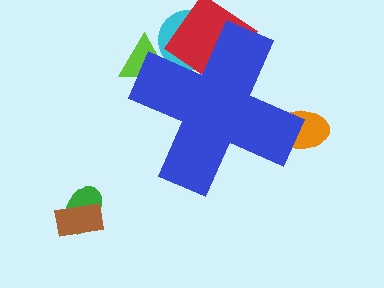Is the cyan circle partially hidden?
Yes, the cyan circle is partially hidden behind the blue cross.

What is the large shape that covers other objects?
A blue cross.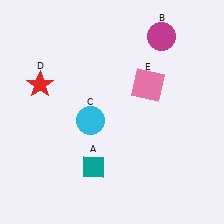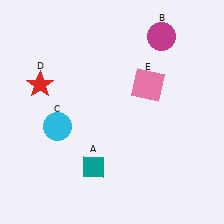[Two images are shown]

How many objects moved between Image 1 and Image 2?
1 object moved between the two images.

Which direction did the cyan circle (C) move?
The cyan circle (C) moved left.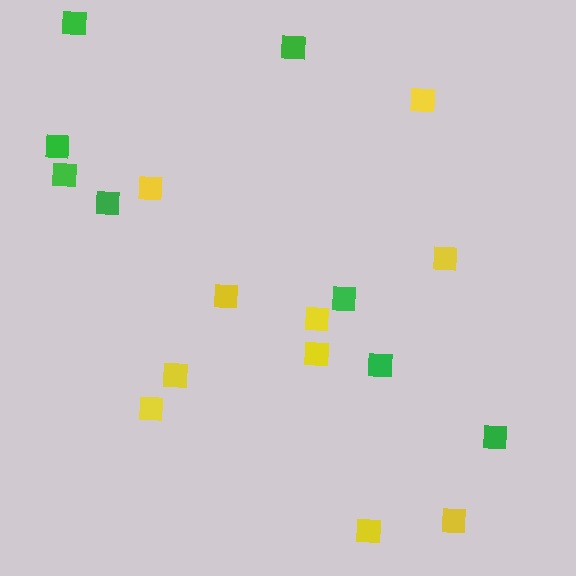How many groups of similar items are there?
There are 2 groups: one group of green squares (8) and one group of yellow squares (10).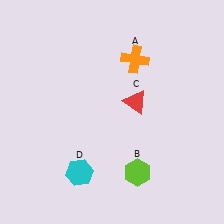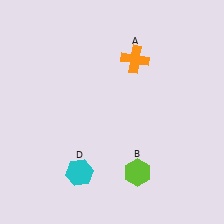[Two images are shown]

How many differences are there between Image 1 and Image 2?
There is 1 difference between the two images.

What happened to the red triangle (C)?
The red triangle (C) was removed in Image 2. It was in the top-right area of Image 1.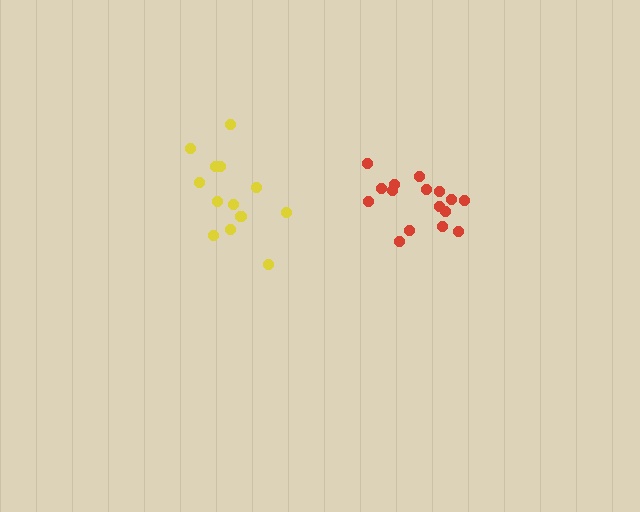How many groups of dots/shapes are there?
There are 2 groups.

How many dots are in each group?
Group 1: 14 dots, Group 2: 16 dots (30 total).